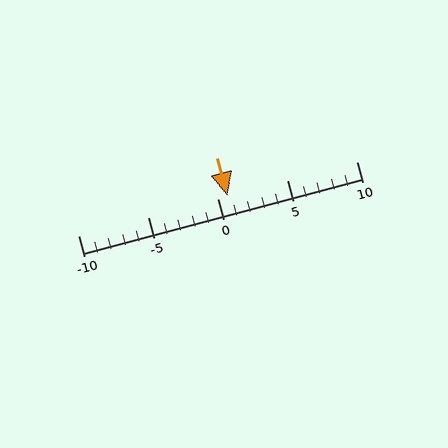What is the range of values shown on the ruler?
The ruler shows values from -10 to 10.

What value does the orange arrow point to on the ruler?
The orange arrow points to approximately 1.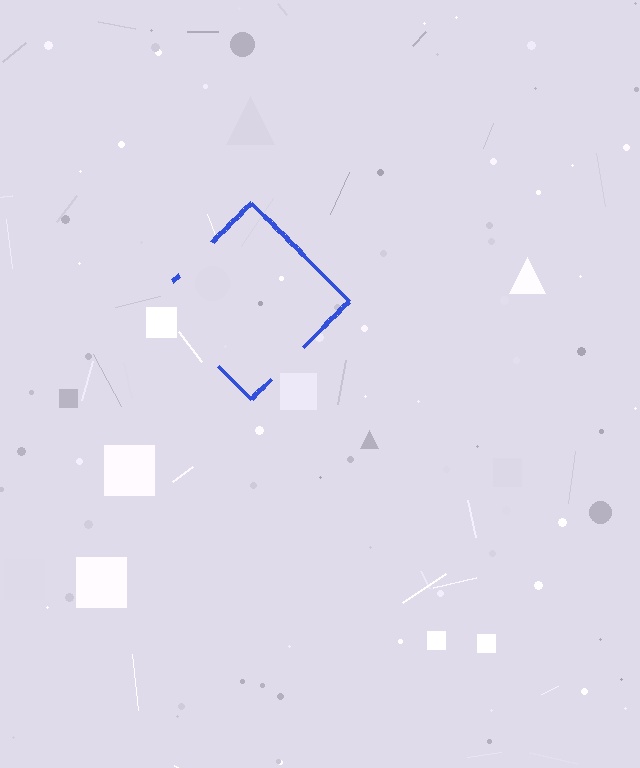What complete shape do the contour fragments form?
The contour fragments form a diamond.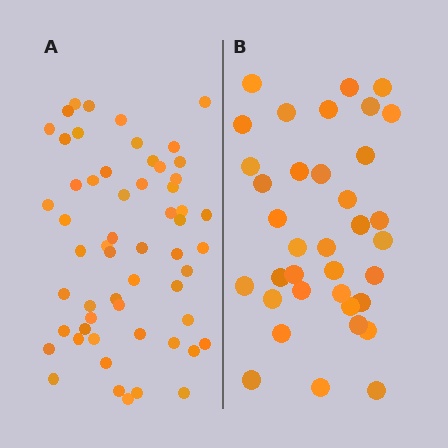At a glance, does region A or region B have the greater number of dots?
Region A (the left region) has more dots.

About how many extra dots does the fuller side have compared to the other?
Region A has approximately 20 more dots than region B.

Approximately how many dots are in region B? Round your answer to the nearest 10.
About 40 dots. (The exact count is 36, which rounds to 40.)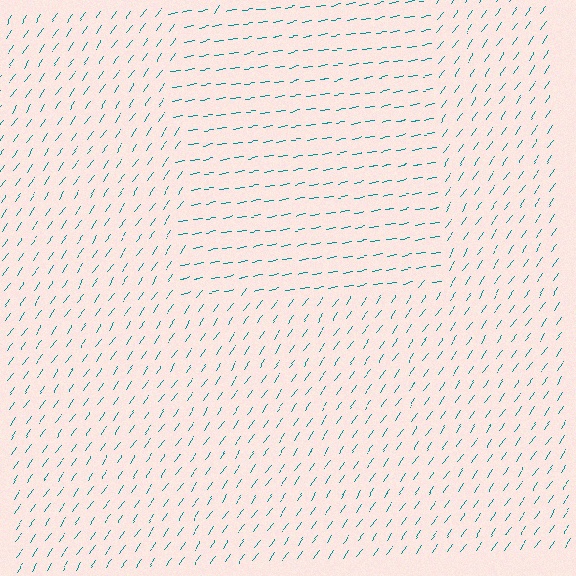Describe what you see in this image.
The image is filled with small teal line segments. A rectangle region in the image has lines oriented differently from the surrounding lines, creating a visible texture boundary.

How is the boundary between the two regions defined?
The boundary is defined purely by a change in line orientation (approximately 45 degrees difference). All lines are the same color and thickness.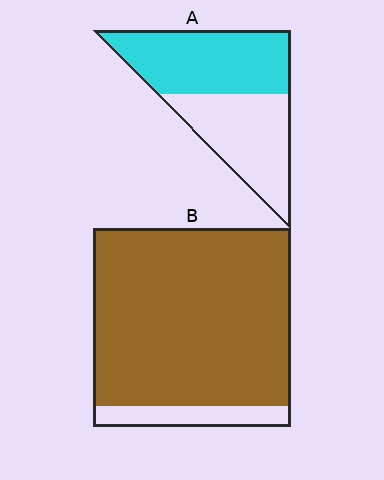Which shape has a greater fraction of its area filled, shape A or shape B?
Shape B.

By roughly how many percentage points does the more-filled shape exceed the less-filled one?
By roughly 35 percentage points (B over A).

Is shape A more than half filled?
Roughly half.